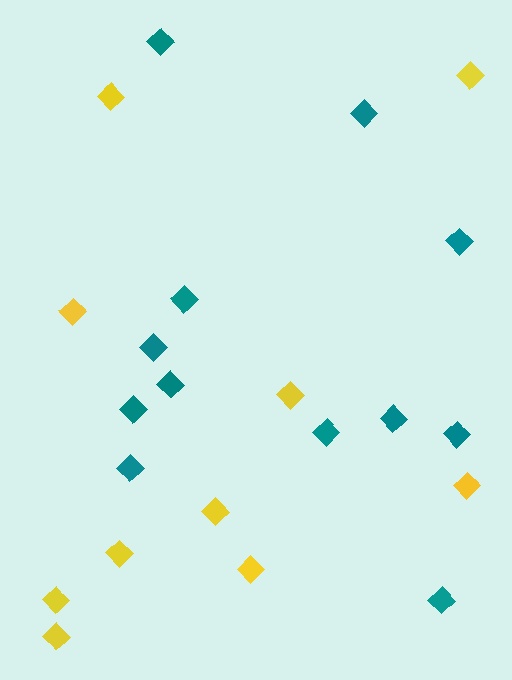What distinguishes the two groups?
There are 2 groups: one group of teal diamonds (12) and one group of yellow diamonds (10).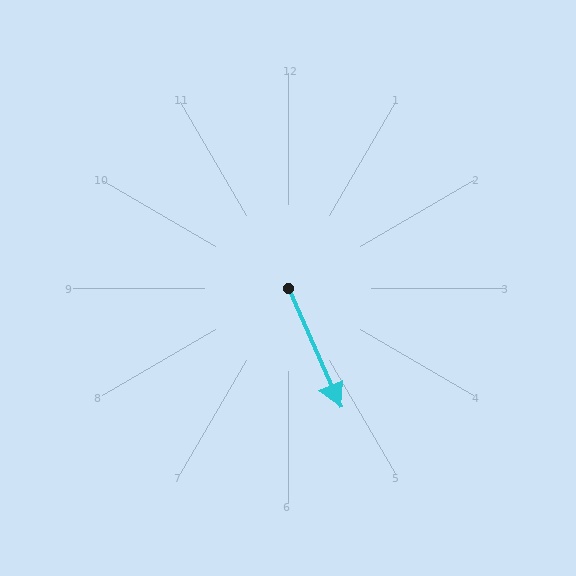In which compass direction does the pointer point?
Southeast.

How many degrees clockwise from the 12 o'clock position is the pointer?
Approximately 156 degrees.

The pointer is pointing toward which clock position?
Roughly 5 o'clock.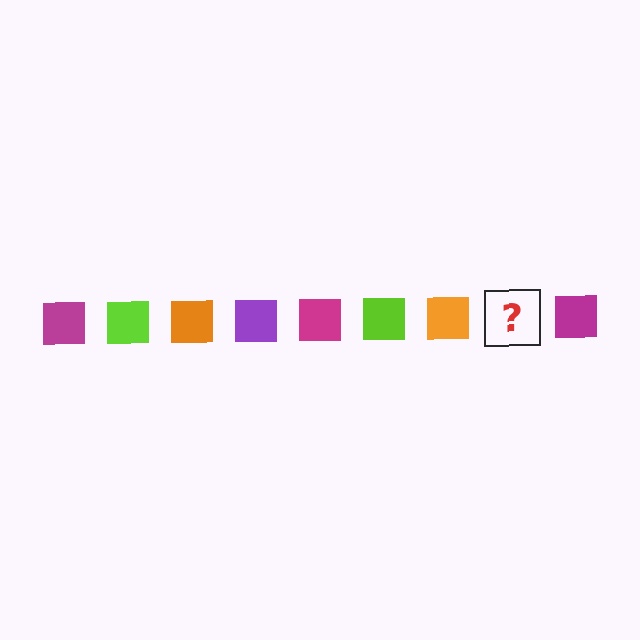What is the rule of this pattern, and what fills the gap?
The rule is that the pattern cycles through magenta, lime, orange, purple squares. The gap should be filled with a purple square.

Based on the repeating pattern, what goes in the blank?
The blank should be a purple square.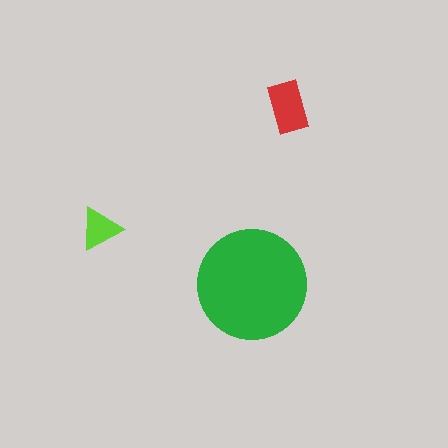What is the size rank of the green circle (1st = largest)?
1st.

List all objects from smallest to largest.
The lime triangle, the red rectangle, the green circle.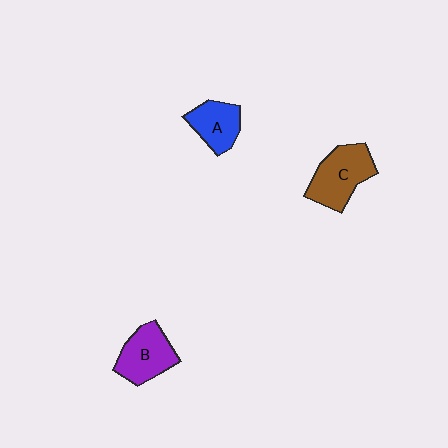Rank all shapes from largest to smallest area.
From largest to smallest: C (brown), B (purple), A (blue).